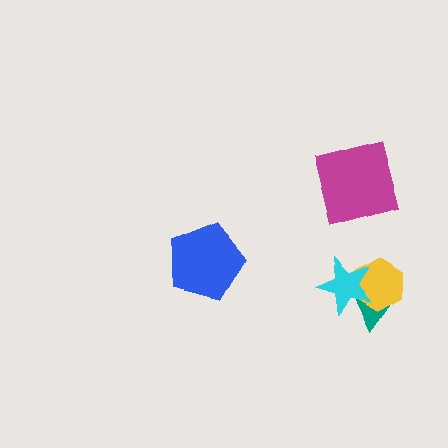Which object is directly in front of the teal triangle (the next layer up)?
The yellow hexagon is directly in front of the teal triangle.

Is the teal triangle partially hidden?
Yes, it is partially covered by another shape.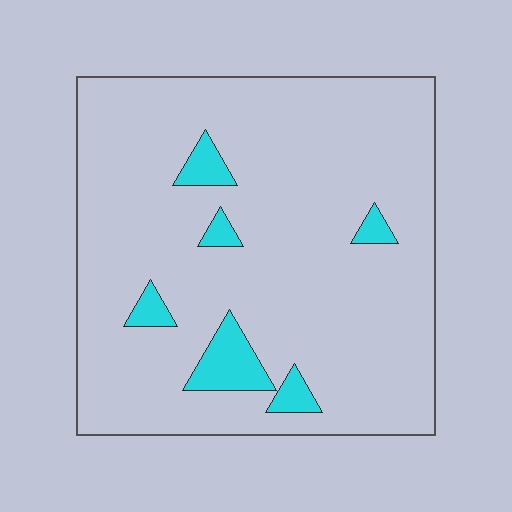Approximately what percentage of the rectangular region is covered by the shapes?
Approximately 10%.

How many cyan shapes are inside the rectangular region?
6.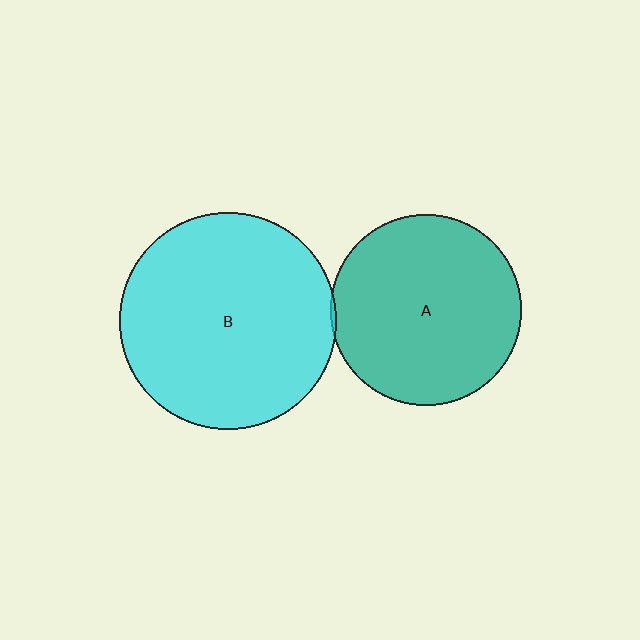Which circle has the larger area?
Circle B (cyan).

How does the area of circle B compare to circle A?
Approximately 1.3 times.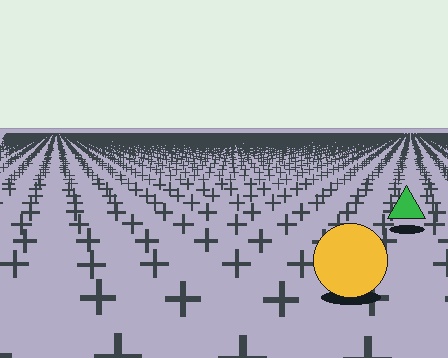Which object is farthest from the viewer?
The green triangle is farthest from the viewer. It appears smaller and the ground texture around it is denser.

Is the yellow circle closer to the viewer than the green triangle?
Yes. The yellow circle is closer — you can tell from the texture gradient: the ground texture is coarser near it.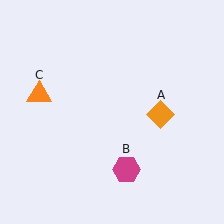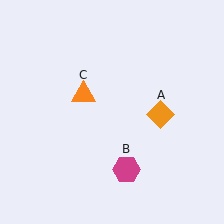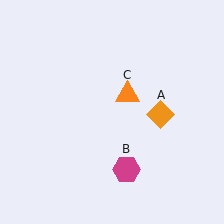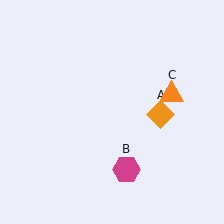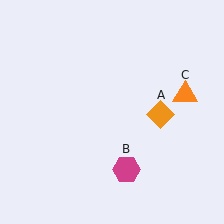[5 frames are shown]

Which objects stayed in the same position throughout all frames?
Orange diamond (object A) and magenta hexagon (object B) remained stationary.